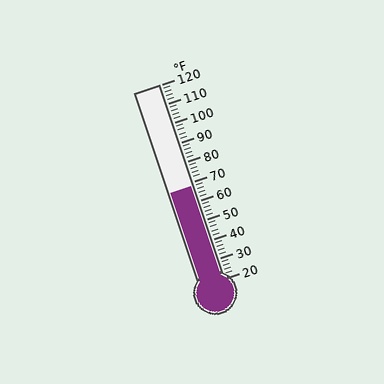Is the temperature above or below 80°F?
The temperature is below 80°F.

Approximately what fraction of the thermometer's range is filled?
The thermometer is filled to approximately 50% of its range.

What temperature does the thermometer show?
The thermometer shows approximately 68°F.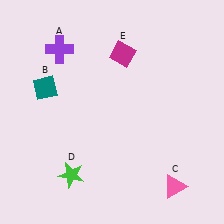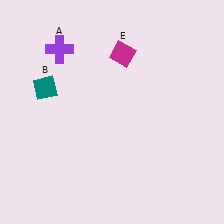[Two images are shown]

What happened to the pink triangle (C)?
The pink triangle (C) was removed in Image 2. It was in the bottom-right area of Image 1.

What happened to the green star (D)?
The green star (D) was removed in Image 2. It was in the bottom-left area of Image 1.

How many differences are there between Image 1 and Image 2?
There are 2 differences between the two images.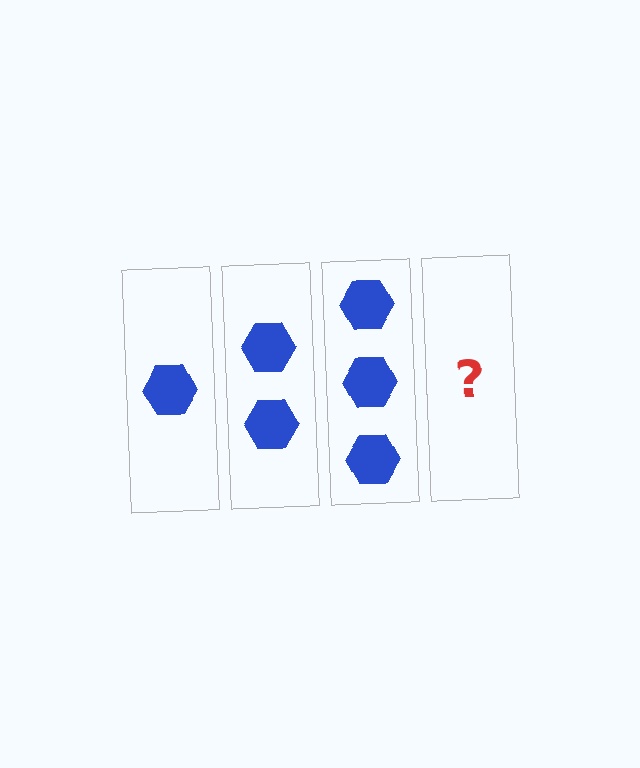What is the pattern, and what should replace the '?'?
The pattern is that each step adds one more hexagon. The '?' should be 4 hexagons.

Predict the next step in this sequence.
The next step is 4 hexagons.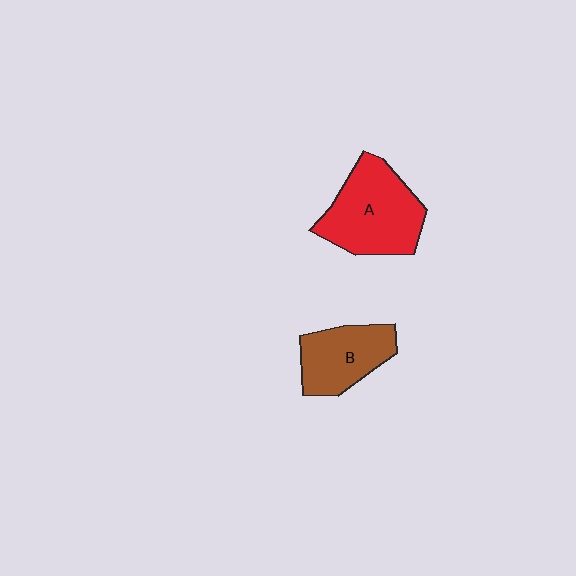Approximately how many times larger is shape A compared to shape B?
Approximately 1.4 times.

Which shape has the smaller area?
Shape B (brown).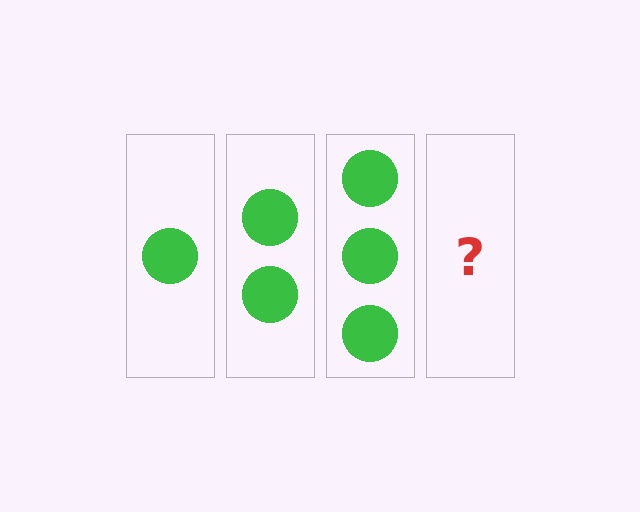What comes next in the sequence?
The next element should be 4 circles.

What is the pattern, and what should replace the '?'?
The pattern is that each step adds one more circle. The '?' should be 4 circles.